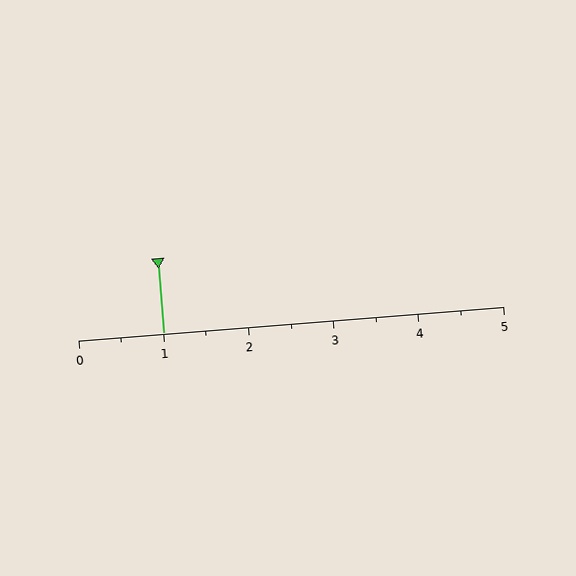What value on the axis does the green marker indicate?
The marker indicates approximately 1.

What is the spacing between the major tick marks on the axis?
The major ticks are spaced 1 apart.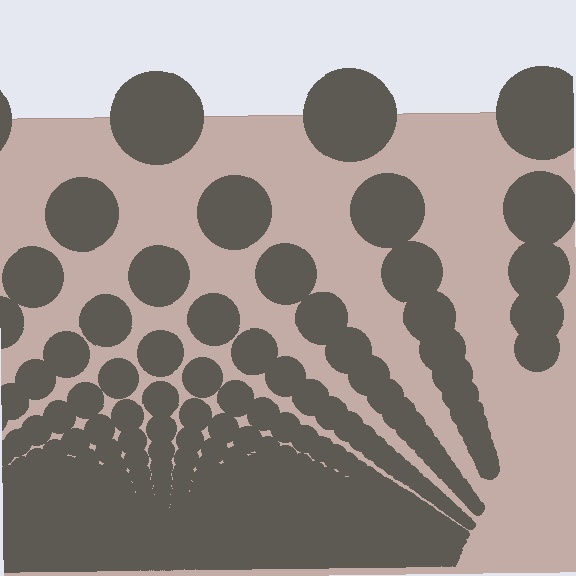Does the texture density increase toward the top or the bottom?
Density increases toward the bottom.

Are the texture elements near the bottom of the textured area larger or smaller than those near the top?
Smaller. The gradient is inverted — elements near the bottom are smaller and denser.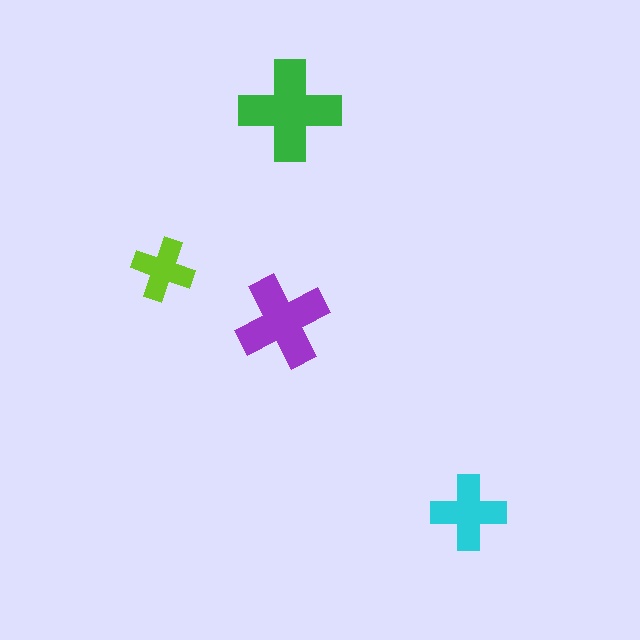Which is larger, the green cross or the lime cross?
The green one.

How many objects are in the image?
There are 4 objects in the image.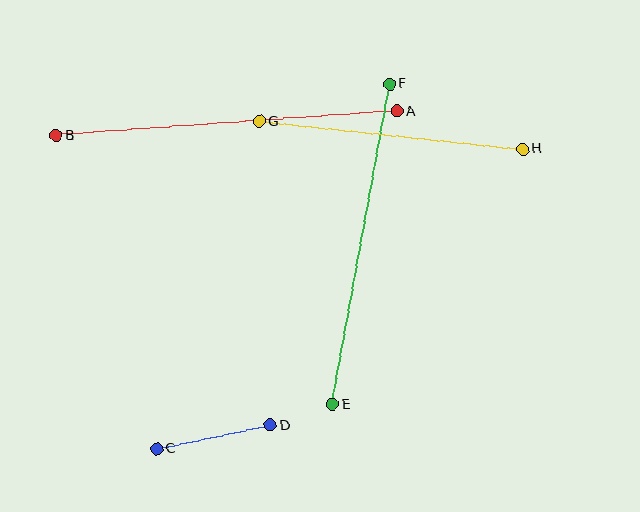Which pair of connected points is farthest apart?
Points A and B are farthest apart.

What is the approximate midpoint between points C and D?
The midpoint is at approximately (213, 437) pixels.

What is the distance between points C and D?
The distance is approximately 116 pixels.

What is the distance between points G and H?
The distance is approximately 265 pixels.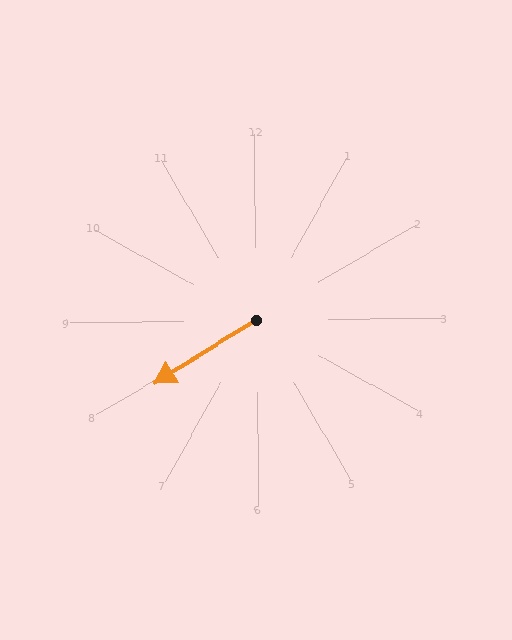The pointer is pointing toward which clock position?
Roughly 8 o'clock.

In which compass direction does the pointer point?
Southwest.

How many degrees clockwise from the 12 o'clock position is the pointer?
Approximately 239 degrees.